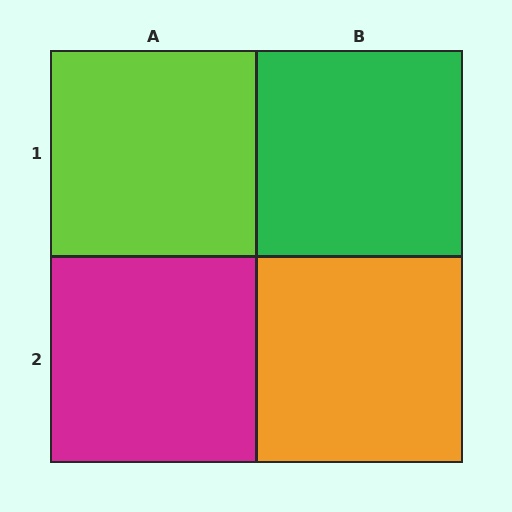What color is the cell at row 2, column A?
Magenta.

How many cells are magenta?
1 cell is magenta.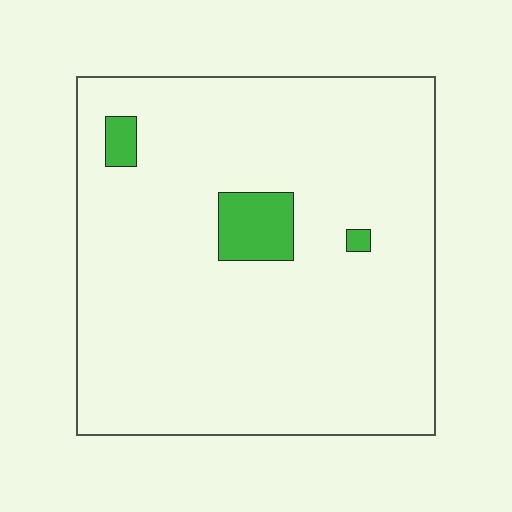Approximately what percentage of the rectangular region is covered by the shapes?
Approximately 5%.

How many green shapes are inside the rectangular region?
3.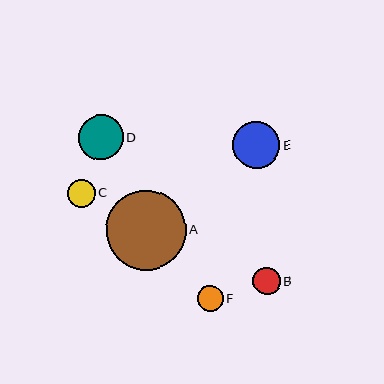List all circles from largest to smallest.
From largest to smallest: A, E, D, C, B, F.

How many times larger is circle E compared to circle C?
Circle E is approximately 1.7 times the size of circle C.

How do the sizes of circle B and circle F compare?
Circle B and circle F are approximately the same size.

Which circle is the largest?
Circle A is the largest with a size of approximately 80 pixels.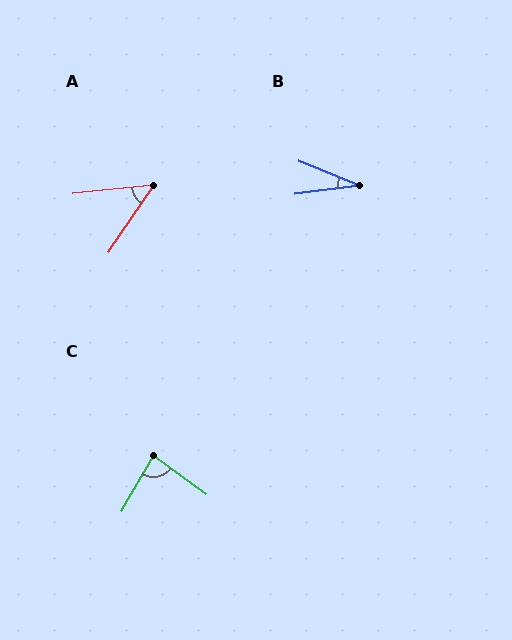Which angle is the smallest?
B, at approximately 29 degrees.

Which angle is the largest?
C, at approximately 84 degrees.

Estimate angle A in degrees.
Approximately 50 degrees.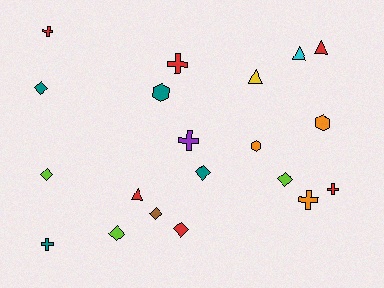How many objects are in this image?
There are 20 objects.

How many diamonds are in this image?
There are 7 diamonds.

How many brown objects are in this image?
There is 1 brown object.